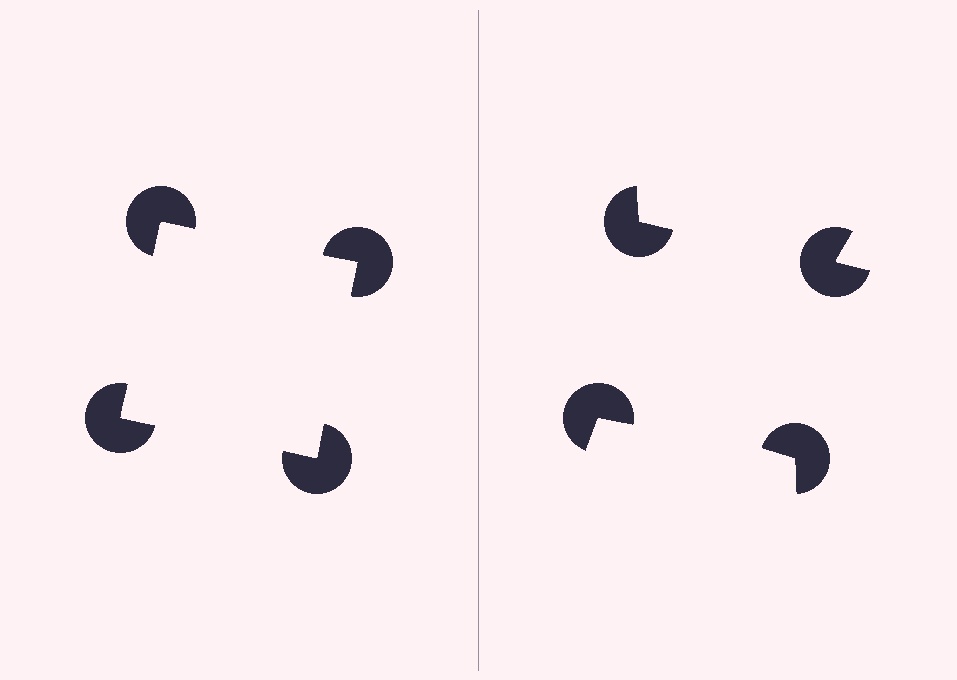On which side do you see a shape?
An illusory square appears on the left side. On the right side the wedge cuts are rotated, so no coherent shape forms.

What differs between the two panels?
The pac-man discs are positioned identically on both sides; only the wedge orientations differ. On the left they align to a square; on the right they are misaligned.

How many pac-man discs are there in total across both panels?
8 — 4 on each side.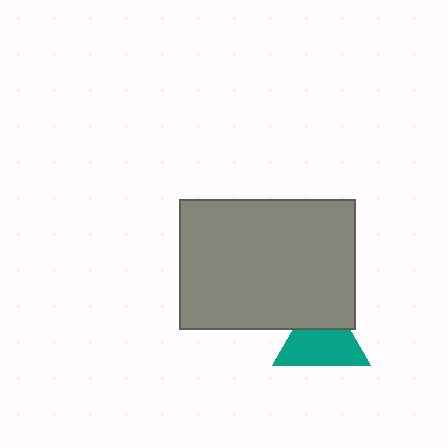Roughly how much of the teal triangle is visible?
Most of it is visible (roughly 66%).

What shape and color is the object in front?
The object in front is a gray rectangle.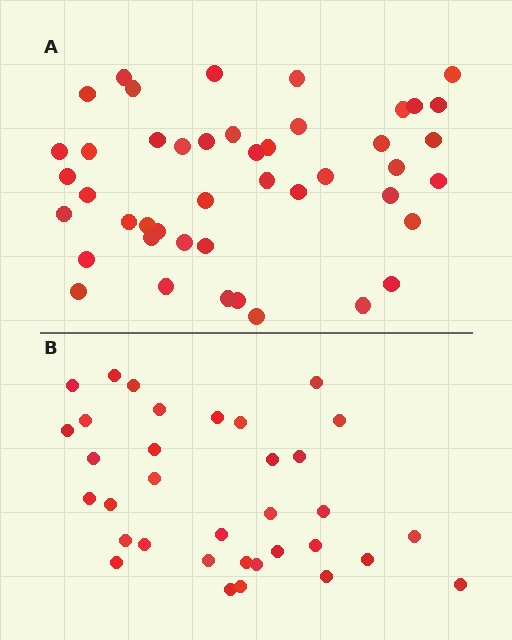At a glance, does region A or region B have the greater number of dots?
Region A (the top region) has more dots.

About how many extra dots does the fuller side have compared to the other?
Region A has roughly 12 or so more dots than region B.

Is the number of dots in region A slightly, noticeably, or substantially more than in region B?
Region A has noticeably more, but not dramatically so. The ratio is roughly 1.3 to 1.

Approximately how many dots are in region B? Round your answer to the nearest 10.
About 30 dots. (The exact count is 34, which rounds to 30.)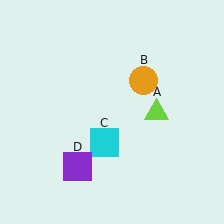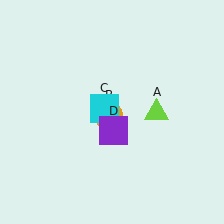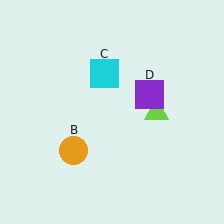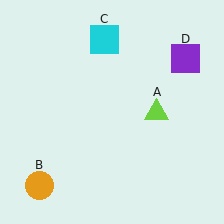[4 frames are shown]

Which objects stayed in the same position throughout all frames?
Lime triangle (object A) remained stationary.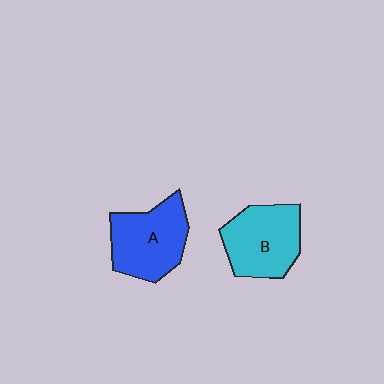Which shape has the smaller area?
Shape B (cyan).